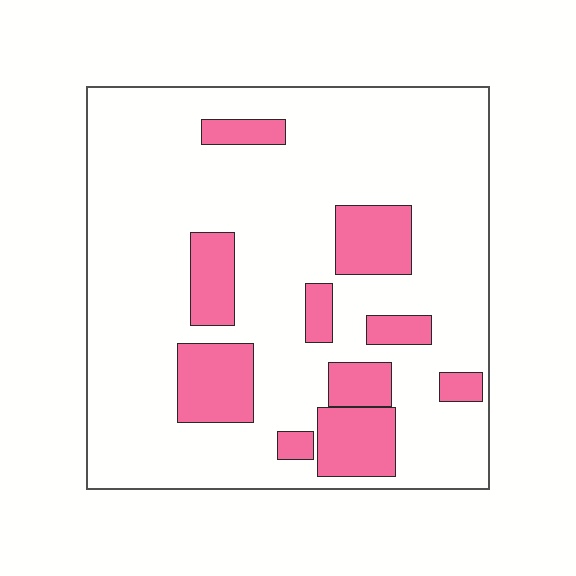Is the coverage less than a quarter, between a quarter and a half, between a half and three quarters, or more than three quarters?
Less than a quarter.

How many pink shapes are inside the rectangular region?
10.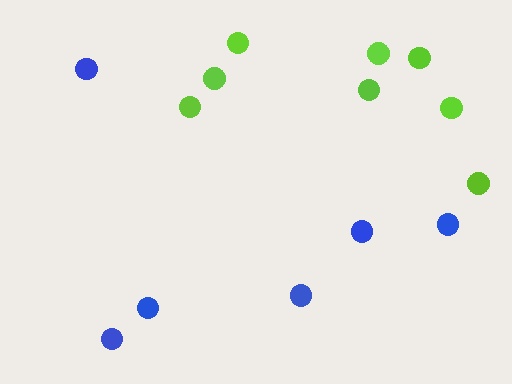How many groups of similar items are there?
There are 2 groups: one group of lime circles (8) and one group of blue circles (6).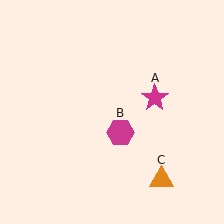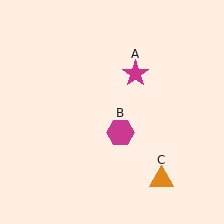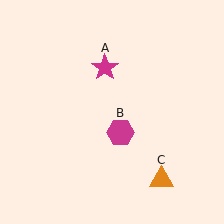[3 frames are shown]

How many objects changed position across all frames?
1 object changed position: magenta star (object A).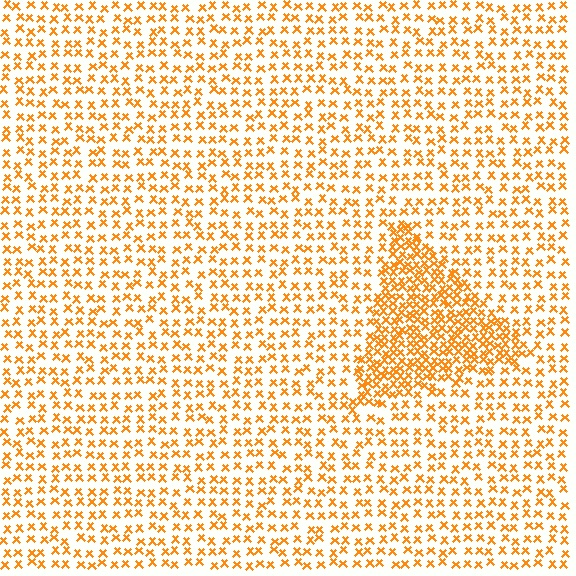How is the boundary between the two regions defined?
The boundary is defined by a change in element density (approximately 2.2x ratio). All elements are the same color, size, and shape.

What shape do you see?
I see a triangle.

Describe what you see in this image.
The image contains small orange elements arranged at two different densities. A triangle-shaped region is visible where the elements are more densely packed than the surrounding area.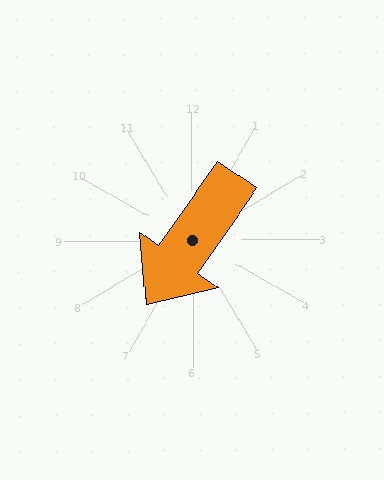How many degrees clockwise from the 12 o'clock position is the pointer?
Approximately 215 degrees.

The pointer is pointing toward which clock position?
Roughly 7 o'clock.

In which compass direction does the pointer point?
Southwest.